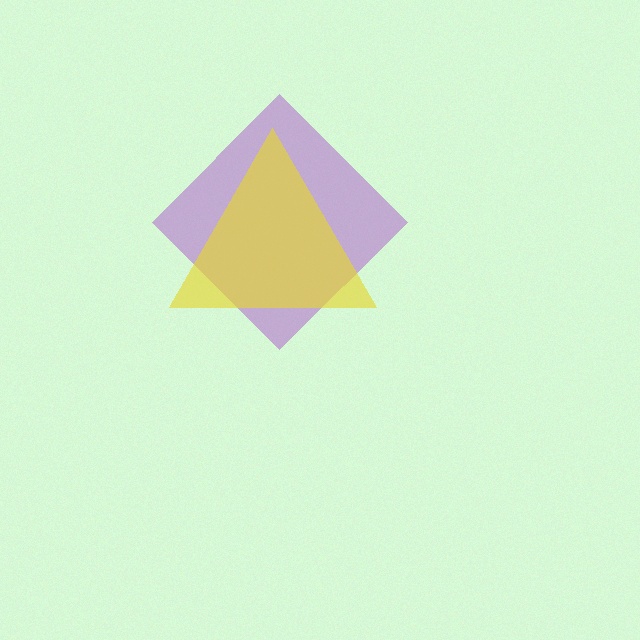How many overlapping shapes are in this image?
There are 2 overlapping shapes in the image.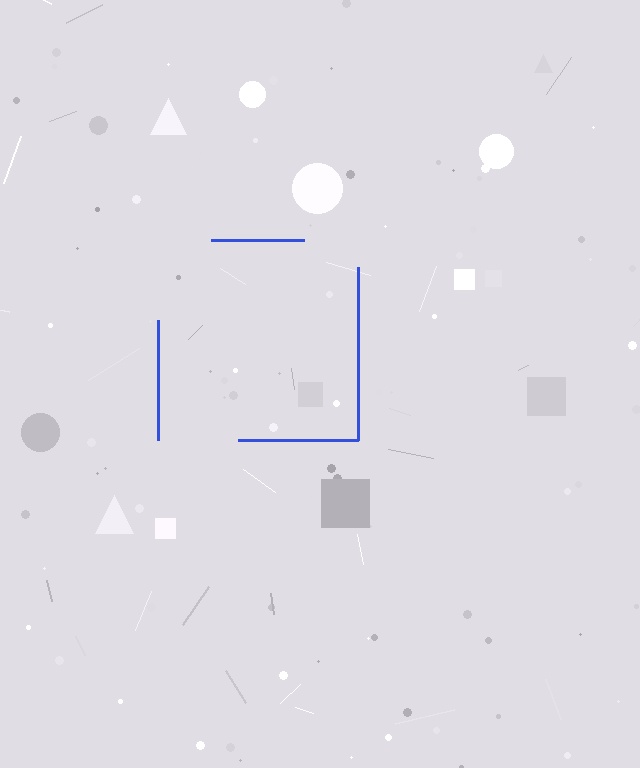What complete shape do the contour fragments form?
The contour fragments form a square.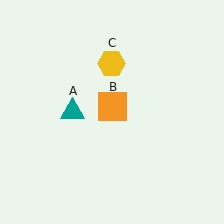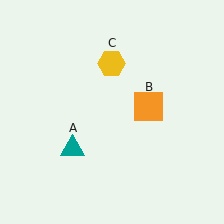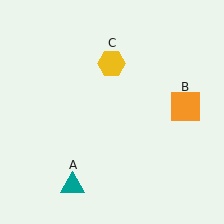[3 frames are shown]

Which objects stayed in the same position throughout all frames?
Yellow hexagon (object C) remained stationary.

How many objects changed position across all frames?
2 objects changed position: teal triangle (object A), orange square (object B).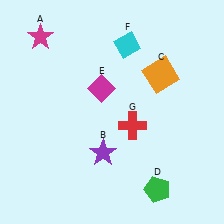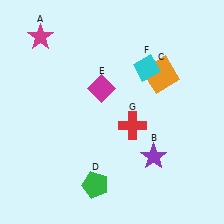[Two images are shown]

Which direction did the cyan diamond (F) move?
The cyan diamond (F) moved down.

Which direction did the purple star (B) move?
The purple star (B) moved right.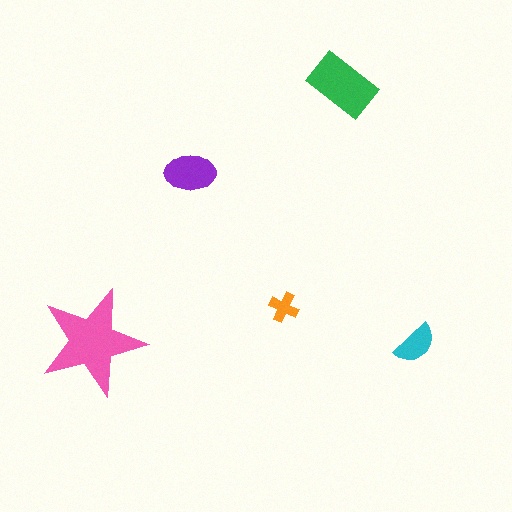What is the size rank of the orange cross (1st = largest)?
5th.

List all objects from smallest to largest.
The orange cross, the cyan semicircle, the purple ellipse, the green rectangle, the pink star.